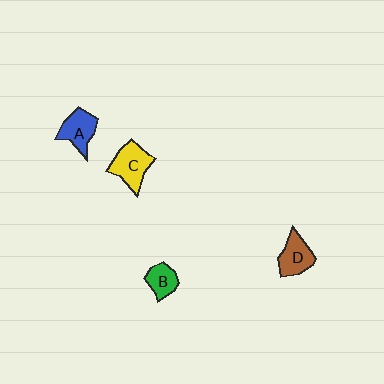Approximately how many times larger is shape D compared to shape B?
Approximately 1.3 times.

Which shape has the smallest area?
Shape B (green).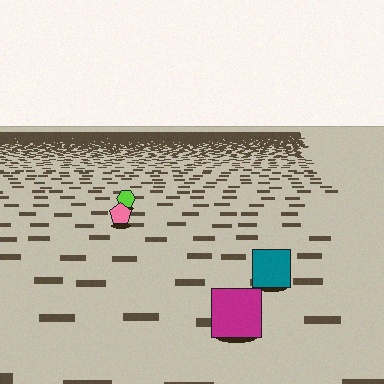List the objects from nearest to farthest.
From nearest to farthest: the magenta square, the teal square, the pink pentagon, the lime hexagon.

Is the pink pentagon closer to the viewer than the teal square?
No. The teal square is closer — you can tell from the texture gradient: the ground texture is coarser near it.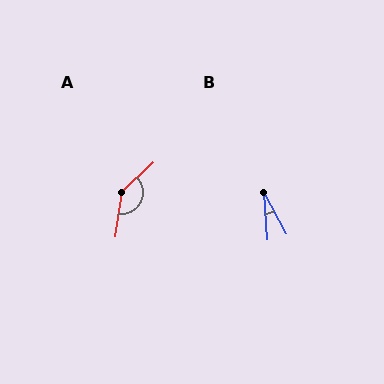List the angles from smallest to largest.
B (24°), A (142°).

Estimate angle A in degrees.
Approximately 142 degrees.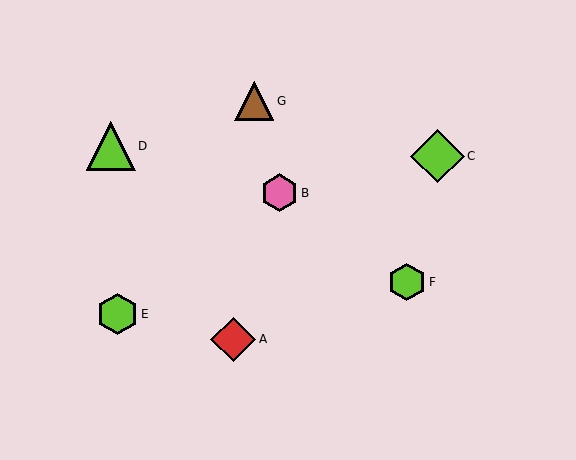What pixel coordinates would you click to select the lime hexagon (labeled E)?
Click at (117, 314) to select the lime hexagon E.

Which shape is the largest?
The lime diamond (labeled C) is the largest.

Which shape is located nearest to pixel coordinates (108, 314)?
The lime hexagon (labeled E) at (117, 314) is nearest to that location.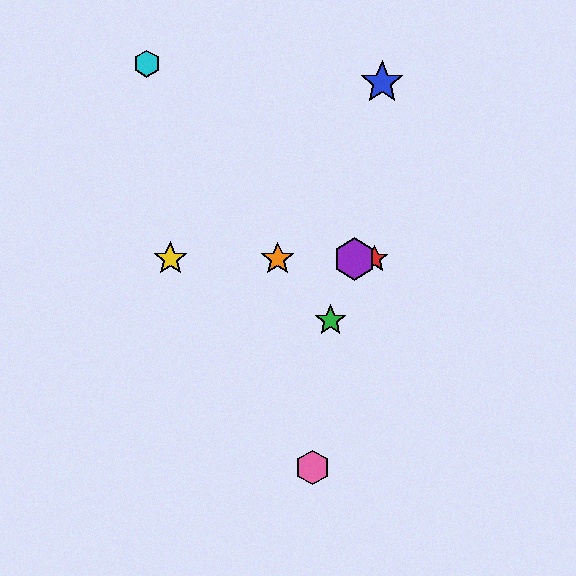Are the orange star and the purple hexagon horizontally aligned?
Yes, both are at y≈259.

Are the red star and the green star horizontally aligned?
No, the red star is at y≈259 and the green star is at y≈320.